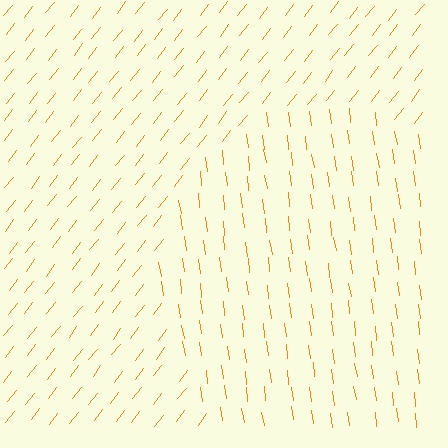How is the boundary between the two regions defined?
The boundary is defined purely by a change in line orientation (approximately 45 degrees difference). All lines are the same color and thickness.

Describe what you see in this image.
The image is filled with small orange line segments. A circle region in the image has lines oriented differently from the surrounding lines, creating a visible texture boundary.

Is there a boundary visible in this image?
Yes, there is a texture boundary formed by a change in line orientation.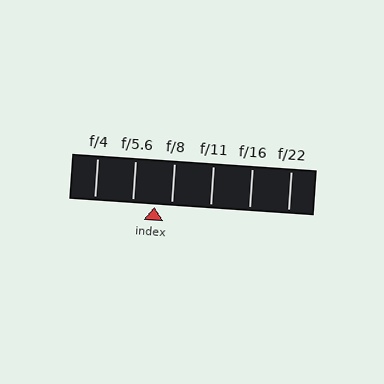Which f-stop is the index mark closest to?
The index mark is closest to f/8.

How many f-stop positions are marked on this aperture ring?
There are 6 f-stop positions marked.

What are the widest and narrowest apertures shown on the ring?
The widest aperture shown is f/4 and the narrowest is f/22.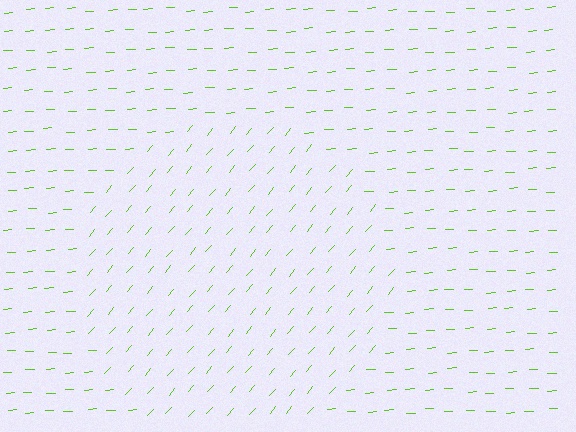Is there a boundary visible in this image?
Yes, there is a texture boundary formed by a change in line orientation.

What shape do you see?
I see a circle.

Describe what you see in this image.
The image is filled with small lime line segments. A circle region in the image has lines oriented differently from the surrounding lines, creating a visible texture boundary.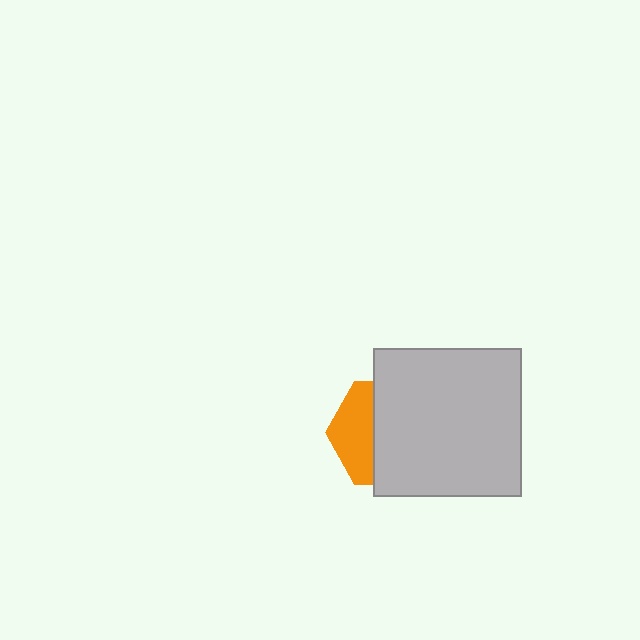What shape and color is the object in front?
The object in front is a light gray square.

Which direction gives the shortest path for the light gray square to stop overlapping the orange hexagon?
Moving right gives the shortest separation.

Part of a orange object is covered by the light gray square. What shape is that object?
It is a hexagon.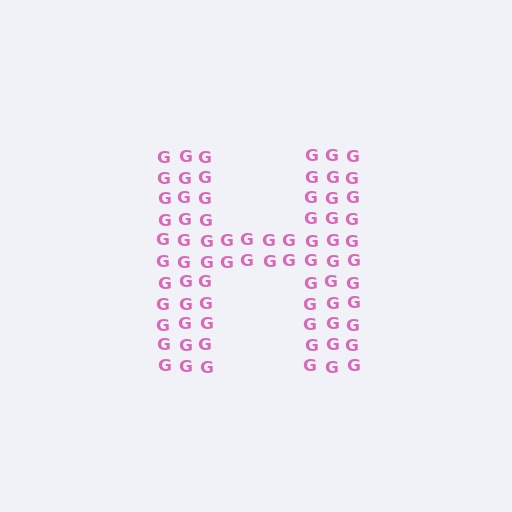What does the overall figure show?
The overall figure shows the letter H.